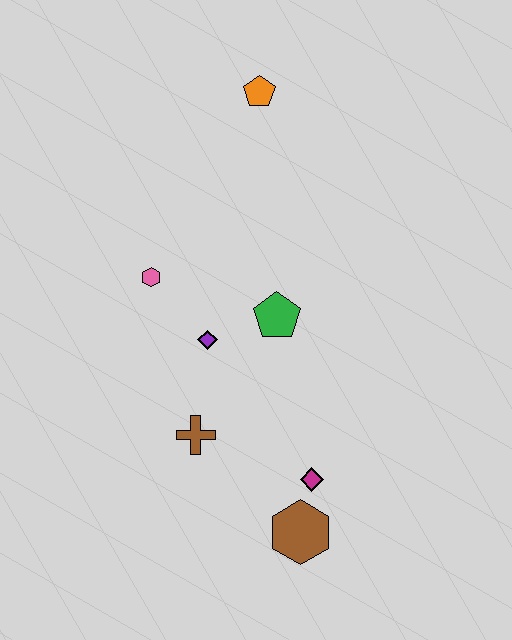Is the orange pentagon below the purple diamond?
No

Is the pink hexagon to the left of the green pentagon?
Yes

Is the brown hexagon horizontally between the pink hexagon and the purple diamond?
No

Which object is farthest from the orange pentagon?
The brown hexagon is farthest from the orange pentagon.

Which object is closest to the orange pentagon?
The pink hexagon is closest to the orange pentagon.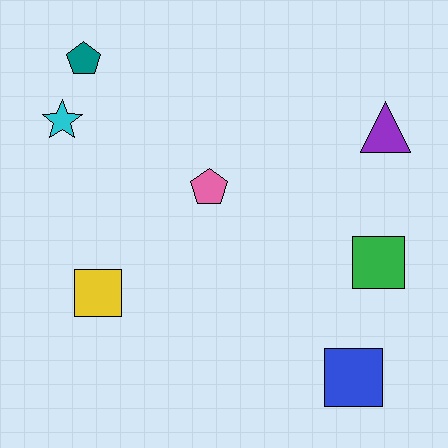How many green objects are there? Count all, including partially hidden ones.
There is 1 green object.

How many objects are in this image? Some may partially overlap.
There are 7 objects.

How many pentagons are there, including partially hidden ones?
There are 2 pentagons.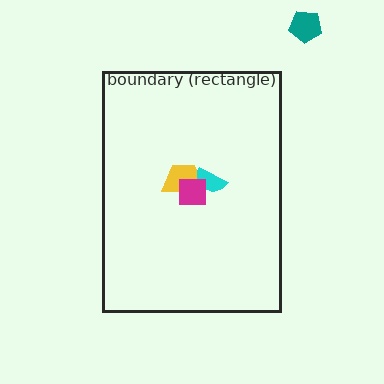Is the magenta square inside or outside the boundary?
Inside.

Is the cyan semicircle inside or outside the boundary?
Inside.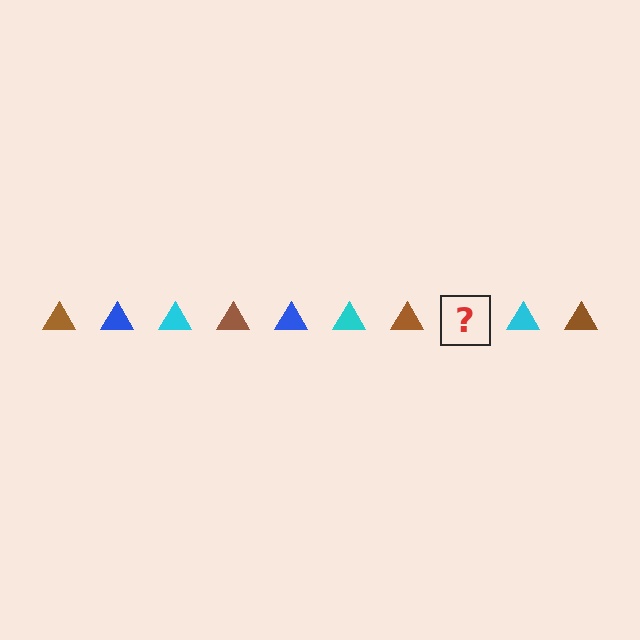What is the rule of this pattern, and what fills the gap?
The rule is that the pattern cycles through brown, blue, cyan triangles. The gap should be filled with a blue triangle.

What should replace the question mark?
The question mark should be replaced with a blue triangle.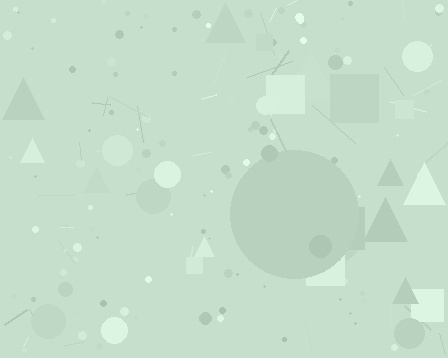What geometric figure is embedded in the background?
A circle is embedded in the background.